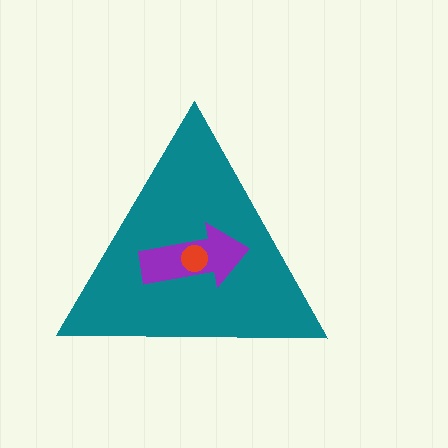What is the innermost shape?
The red circle.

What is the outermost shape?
The teal triangle.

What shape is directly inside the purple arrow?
The red circle.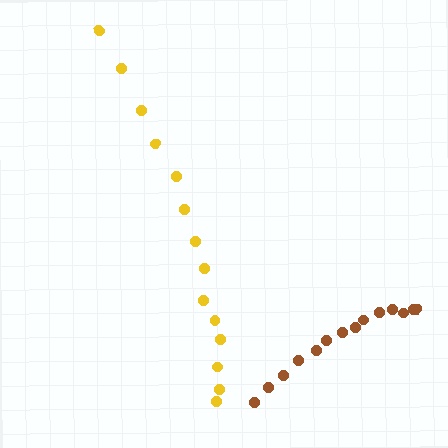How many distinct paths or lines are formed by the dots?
There are 2 distinct paths.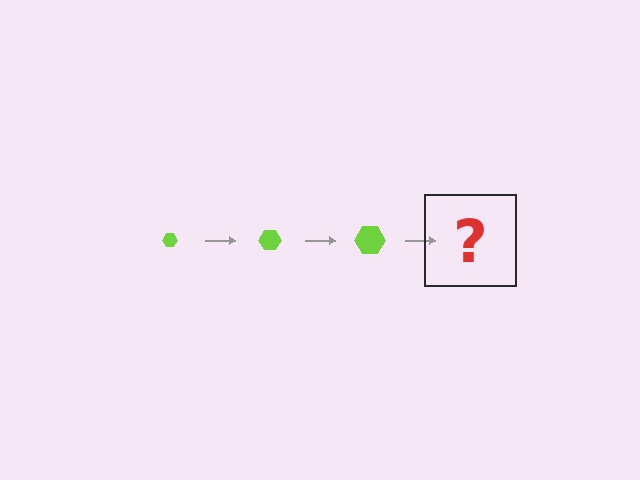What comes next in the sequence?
The next element should be a lime hexagon, larger than the previous one.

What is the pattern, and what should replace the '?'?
The pattern is that the hexagon gets progressively larger each step. The '?' should be a lime hexagon, larger than the previous one.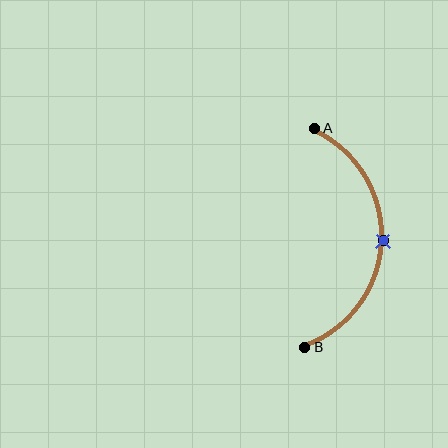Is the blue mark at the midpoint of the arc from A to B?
Yes. The blue mark lies on the arc at equal arc-length from both A and B — it is the arc midpoint.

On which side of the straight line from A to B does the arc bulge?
The arc bulges to the right of the straight line connecting A and B.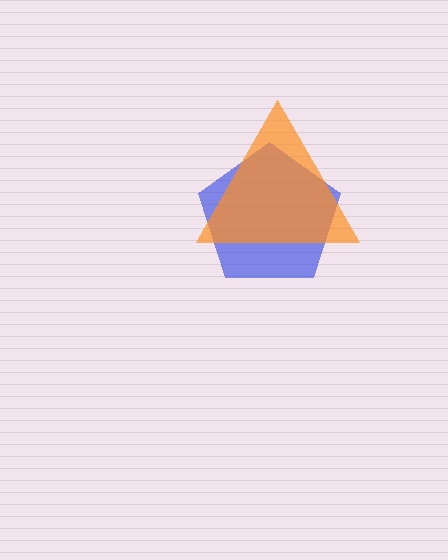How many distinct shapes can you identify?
There are 2 distinct shapes: a blue pentagon, an orange triangle.